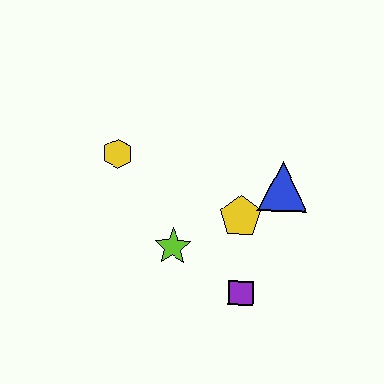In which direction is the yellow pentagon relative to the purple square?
The yellow pentagon is above the purple square.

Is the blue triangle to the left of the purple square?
No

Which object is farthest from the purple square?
The yellow hexagon is farthest from the purple square.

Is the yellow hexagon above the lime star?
Yes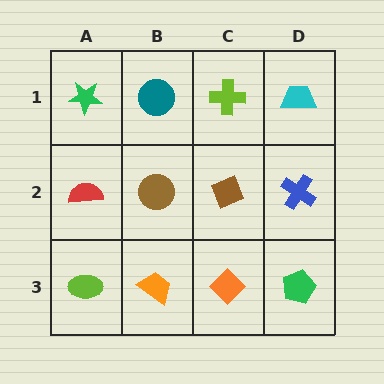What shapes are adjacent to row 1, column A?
A red semicircle (row 2, column A), a teal circle (row 1, column B).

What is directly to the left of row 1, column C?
A teal circle.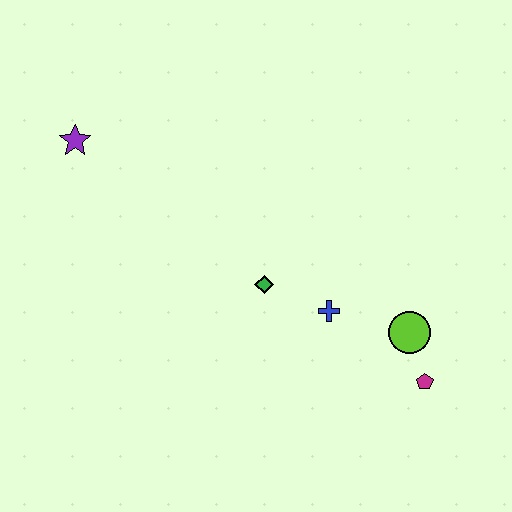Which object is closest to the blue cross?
The green diamond is closest to the blue cross.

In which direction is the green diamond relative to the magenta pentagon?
The green diamond is to the left of the magenta pentagon.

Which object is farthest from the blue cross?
The purple star is farthest from the blue cross.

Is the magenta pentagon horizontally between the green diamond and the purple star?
No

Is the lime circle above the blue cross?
No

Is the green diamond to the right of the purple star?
Yes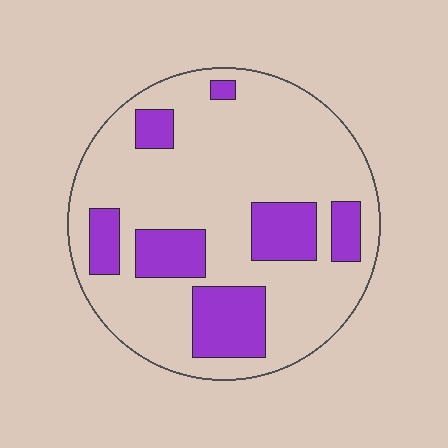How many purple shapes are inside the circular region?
7.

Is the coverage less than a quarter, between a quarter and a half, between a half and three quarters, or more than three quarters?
Less than a quarter.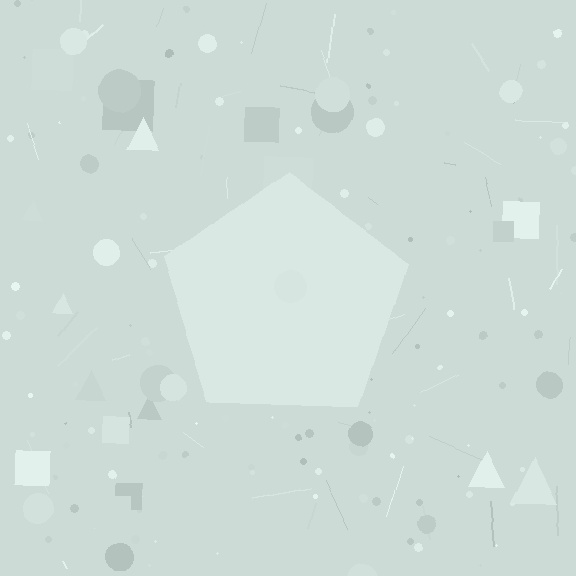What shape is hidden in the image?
A pentagon is hidden in the image.